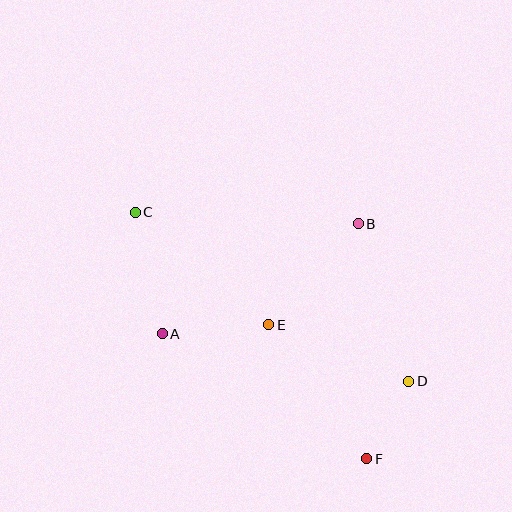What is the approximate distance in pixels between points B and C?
The distance between B and C is approximately 223 pixels.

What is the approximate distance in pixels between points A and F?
The distance between A and F is approximately 240 pixels.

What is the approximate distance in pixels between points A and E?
The distance between A and E is approximately 107 pixels.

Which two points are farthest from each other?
Points C and F are farthest from each other.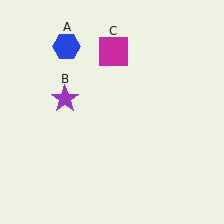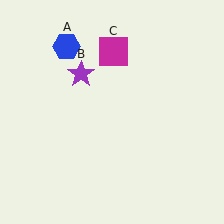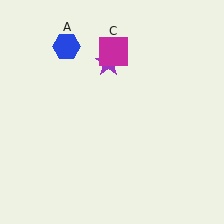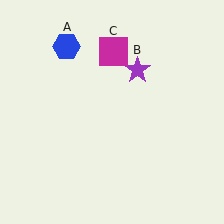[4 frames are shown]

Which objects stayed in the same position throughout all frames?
Blue hexagon (object A) and magenta square (object C) remained stationary.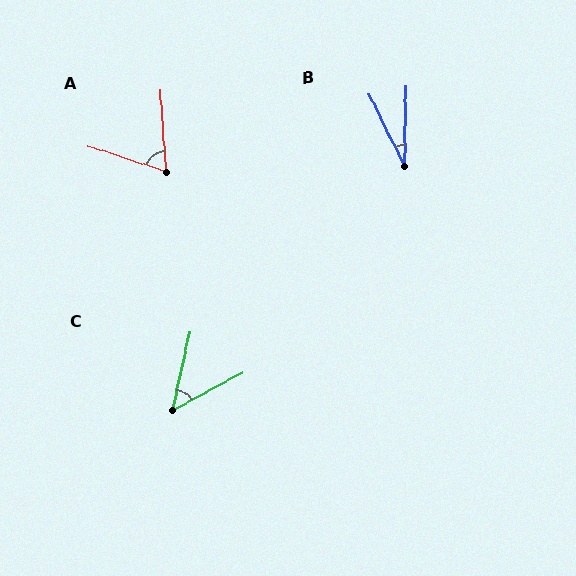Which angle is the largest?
A, at approximately 67 degrees.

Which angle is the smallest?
B, at approximately 27 degrees.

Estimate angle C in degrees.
Approximately 50 degrees.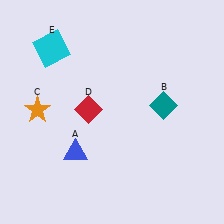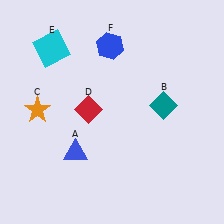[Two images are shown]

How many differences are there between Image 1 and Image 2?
There is 1 difference between the two images.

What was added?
A blue hexagon (F) was added in Image 2.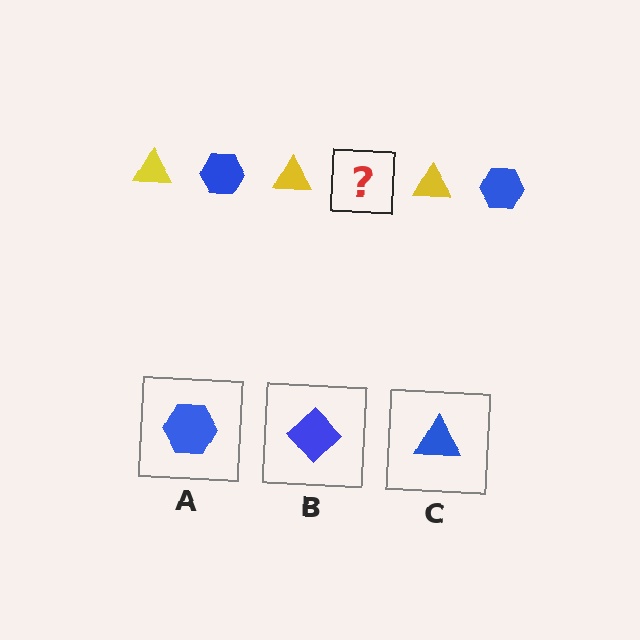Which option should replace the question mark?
Option A.